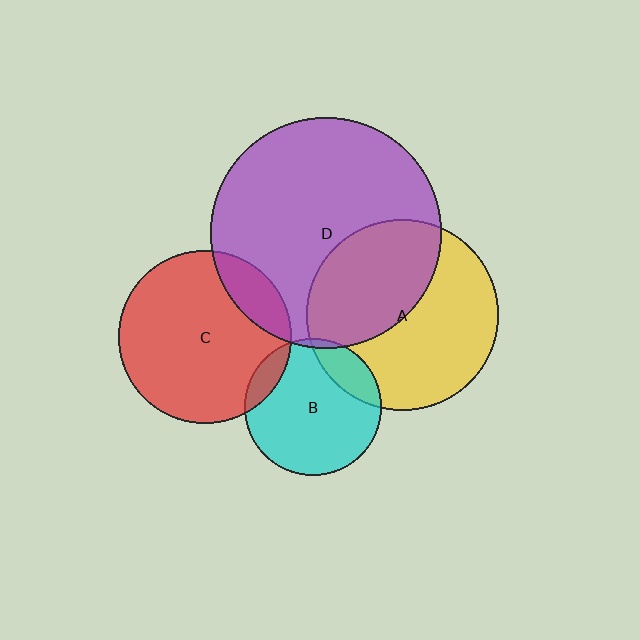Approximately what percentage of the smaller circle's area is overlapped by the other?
Approximately 5%.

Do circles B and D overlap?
Yes.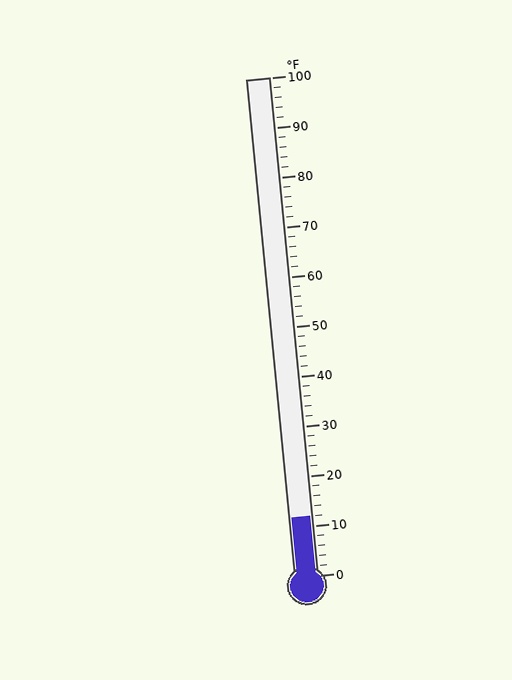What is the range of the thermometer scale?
The thermometer scale ranges from 0°F to 100°F.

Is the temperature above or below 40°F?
The temperature is below 40°F.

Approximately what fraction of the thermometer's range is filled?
The thermometer is filled to approximately 10% of its range.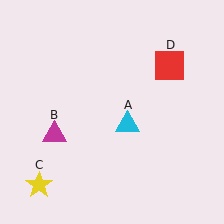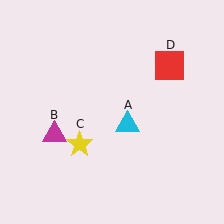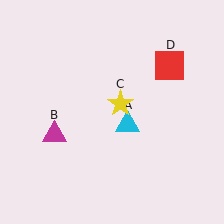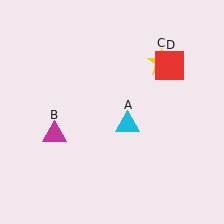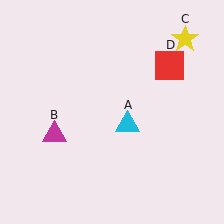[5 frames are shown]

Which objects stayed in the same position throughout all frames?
Cyan triangle (object A) and magenta triangle (object B) and red square (object D) remained stationary.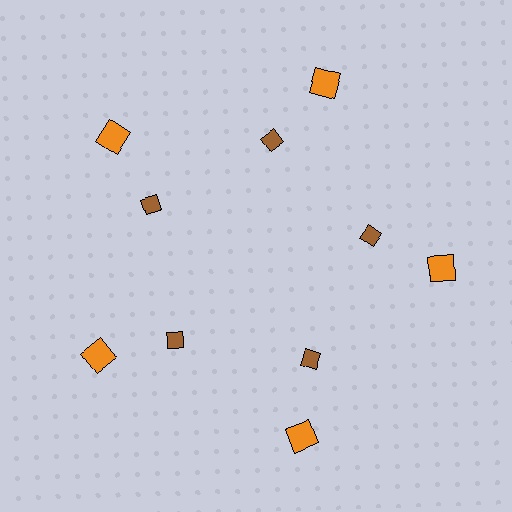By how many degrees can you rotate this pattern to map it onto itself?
The pattern maps onto itself every 72 degrees of rotation.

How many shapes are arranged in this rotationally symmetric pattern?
There are 10 shapes, arranged in 5 groups of 2.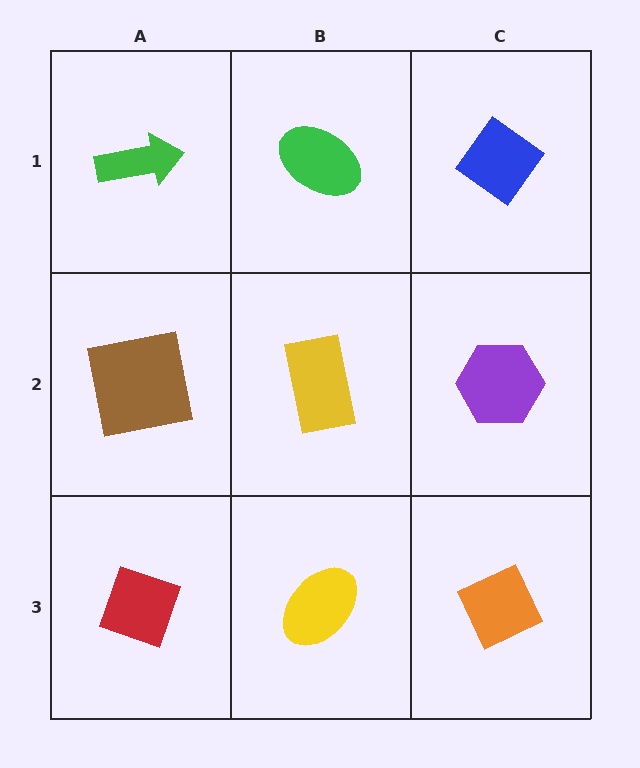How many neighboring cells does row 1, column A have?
2.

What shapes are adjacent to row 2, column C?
A blue diamond (row 1, column C), an orange diamond (row 3, column C), a yellow rectangle (row 2, column B).